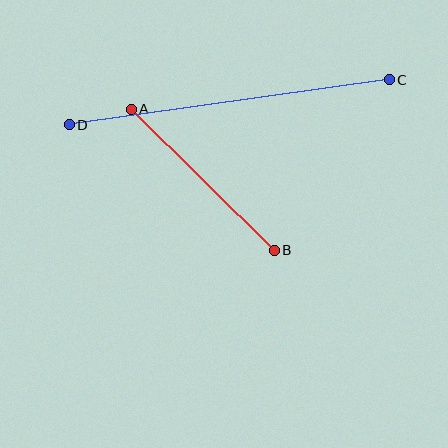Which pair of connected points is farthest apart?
Points C and D are farthest apart.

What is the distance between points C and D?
The distance is approximately 323 pixels.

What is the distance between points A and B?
The distance is approximately 201 pixels.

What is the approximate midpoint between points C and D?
The midpoint is at approximately (229, 102) pixels.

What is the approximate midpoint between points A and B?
The midpoint is at approximately (203, 180) pixels.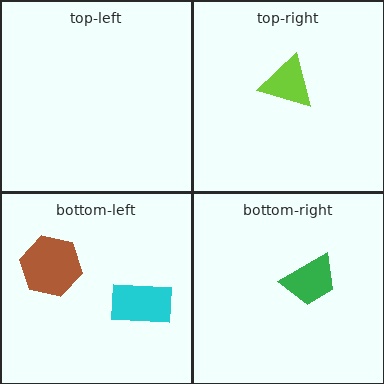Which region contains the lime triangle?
The top-right region.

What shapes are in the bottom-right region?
The green trapezoid.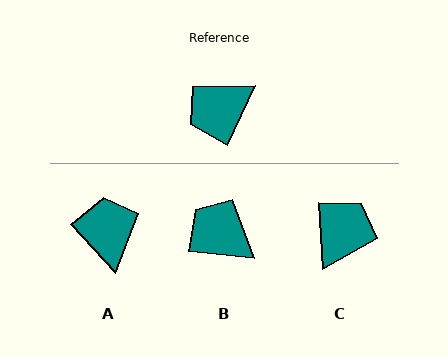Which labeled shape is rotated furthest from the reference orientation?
C, about 152 degrees away.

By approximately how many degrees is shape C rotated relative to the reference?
Approximately 152 degrees clockwise.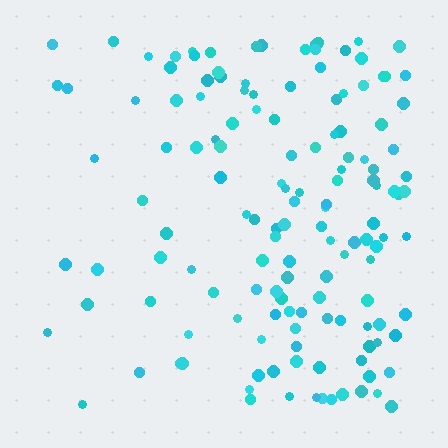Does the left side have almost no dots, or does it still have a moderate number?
Still a moderate number, just noticeably fewer than the right.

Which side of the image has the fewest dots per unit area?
The left.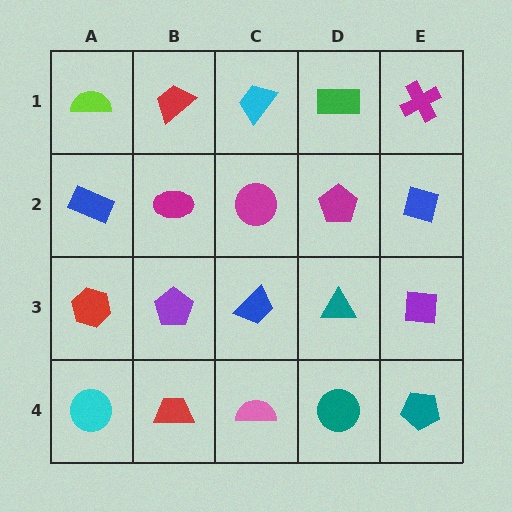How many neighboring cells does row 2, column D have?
4.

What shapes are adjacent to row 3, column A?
A blue rectangle (row 2, column A), a cyan circle (row 4, column A), a purple pentagon (row 3, column B).